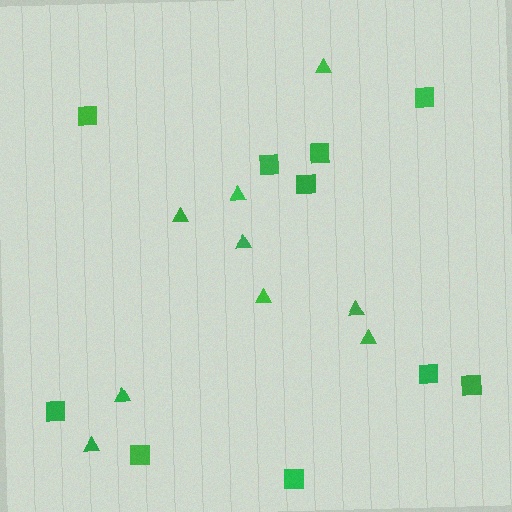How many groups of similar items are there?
There are 2 groups: one group of squares (10) and one group of triangles (9).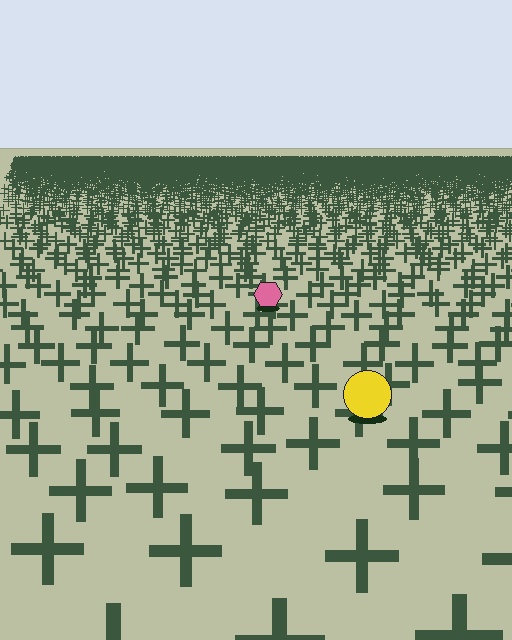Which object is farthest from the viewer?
The pink hexagon is farthest from the viewer. It appears smaller and the ground texture around it is denser.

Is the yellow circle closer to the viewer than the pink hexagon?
Yes. The yellow circle is closer — you can tell from the texture gradient: the ground texture is coarser near it.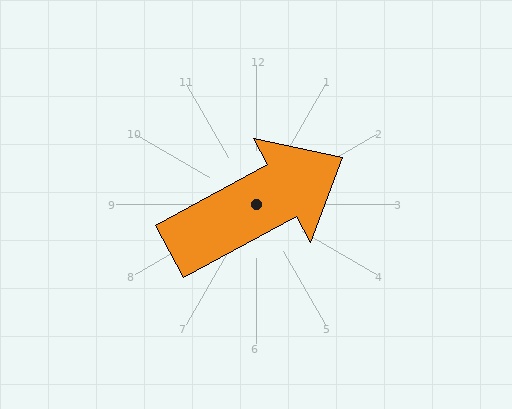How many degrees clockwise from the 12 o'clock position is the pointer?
Approximately 61 degrees.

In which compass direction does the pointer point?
Northeast.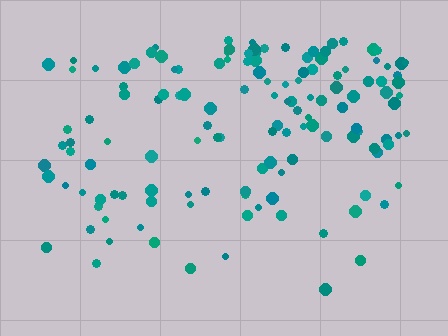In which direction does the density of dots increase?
From bottom to top, with the top side densest.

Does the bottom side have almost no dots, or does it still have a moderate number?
Still a moderate number, just noticeably fewer than the top.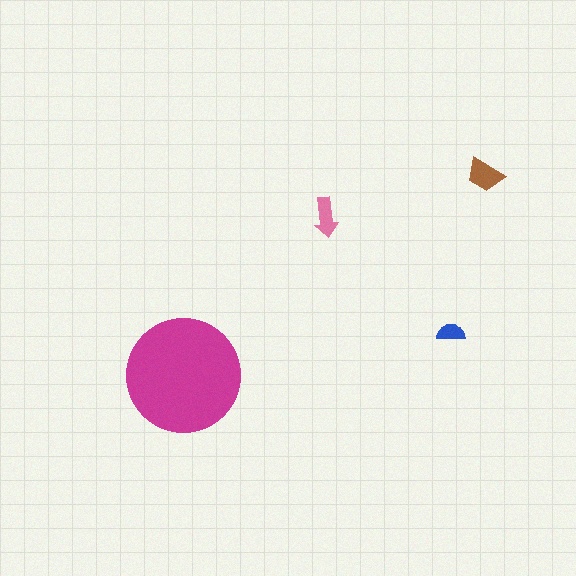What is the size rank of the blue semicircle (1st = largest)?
4th.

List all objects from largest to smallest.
The magenta circle, the brown trapezoid, the pink arrow, the blue semicircle.